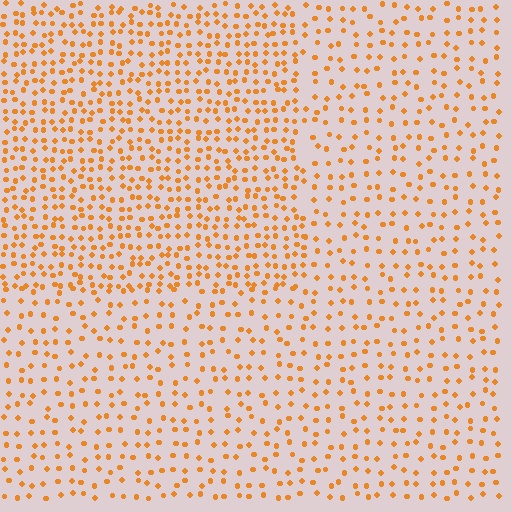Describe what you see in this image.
The image contains small orange elements arranged at two different densities. A rectangle-shaped region is visible where the elements are more densely packed than the surrounding area.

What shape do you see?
I see a rectangle.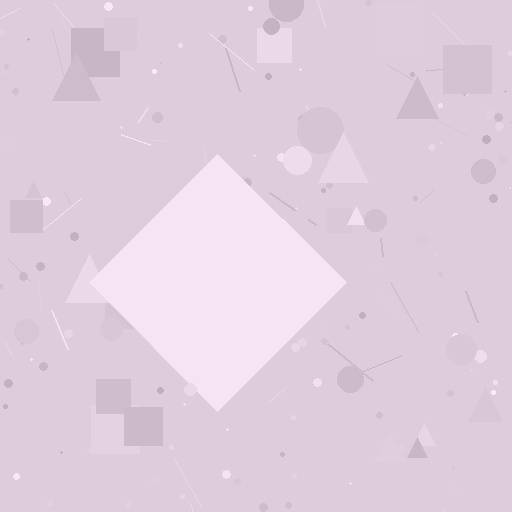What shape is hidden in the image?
A diamond is hidden in the image.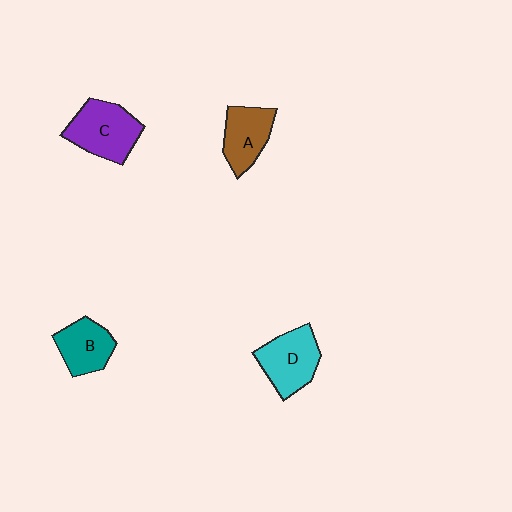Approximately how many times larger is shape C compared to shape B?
Approximately 1.3 times.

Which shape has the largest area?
Shape C (purple).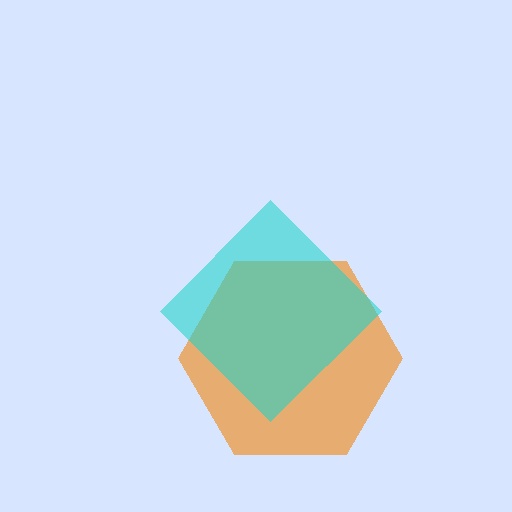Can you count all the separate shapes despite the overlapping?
Yes, there are 2 separate shapes.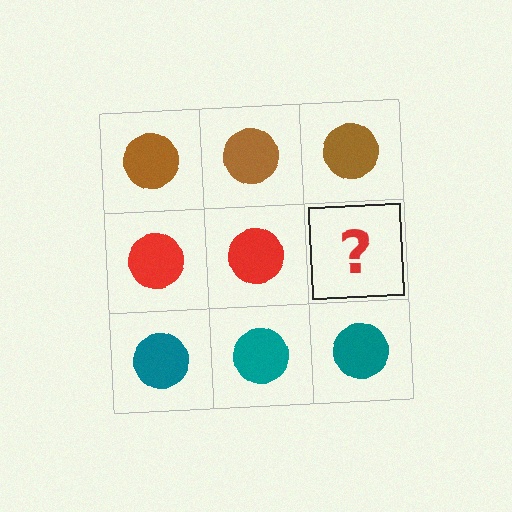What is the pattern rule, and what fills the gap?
The rule is that each row has a consistent color. The gap should be filled with a red circle.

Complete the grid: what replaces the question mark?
The question mark should be replaced with a red circle.